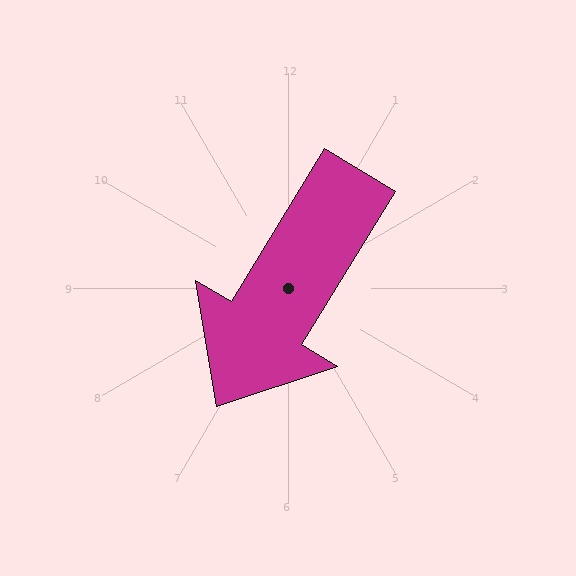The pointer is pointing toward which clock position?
Roughly 7 o'clock.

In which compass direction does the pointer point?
Southwest.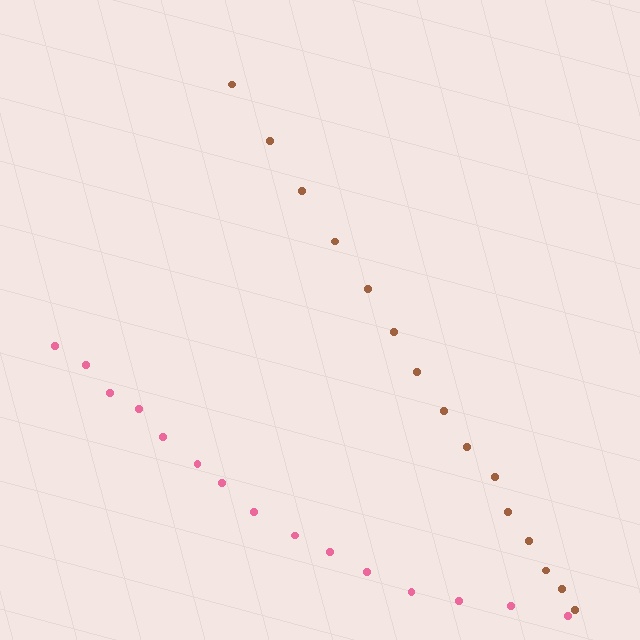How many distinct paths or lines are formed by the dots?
There are 2 distinct paths.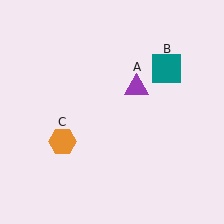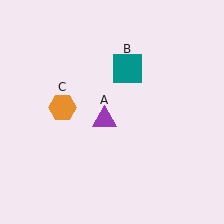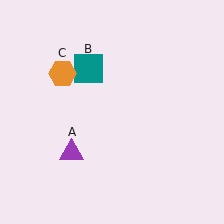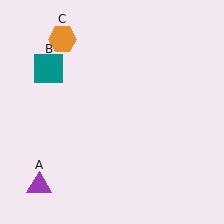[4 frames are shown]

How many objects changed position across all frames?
3 objects changed position: purple triangle (object A), teal square (object B), orange hexagon (object C).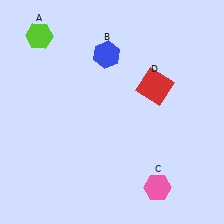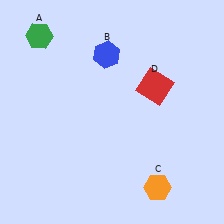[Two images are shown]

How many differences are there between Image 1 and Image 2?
There are 2 differences between the two images.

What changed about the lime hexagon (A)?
In Image 1, A is lime. In Image 2, it changed to green.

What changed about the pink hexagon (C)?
In Image 1, C is pink. In Image 2, it changed to orange.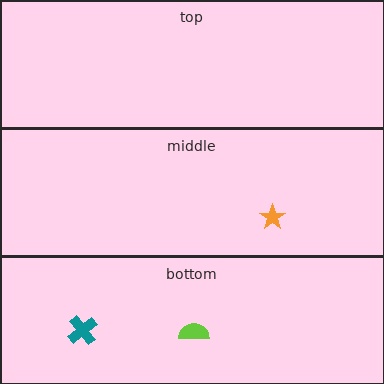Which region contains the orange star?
The middle region.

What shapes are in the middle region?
The orange star.